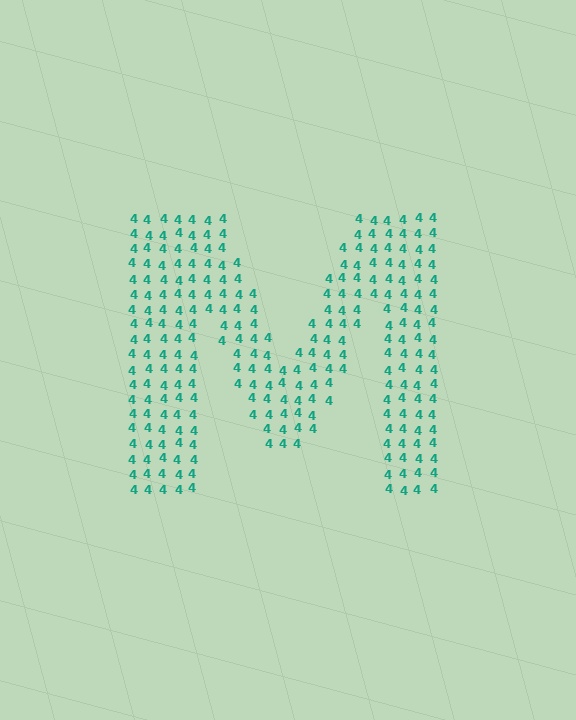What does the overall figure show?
The overall figure shows the letter M.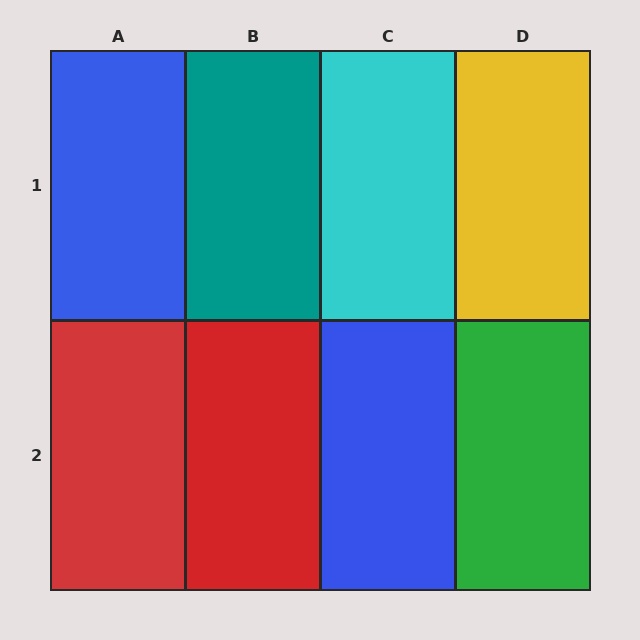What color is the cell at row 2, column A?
Red.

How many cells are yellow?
1 cell is yellow.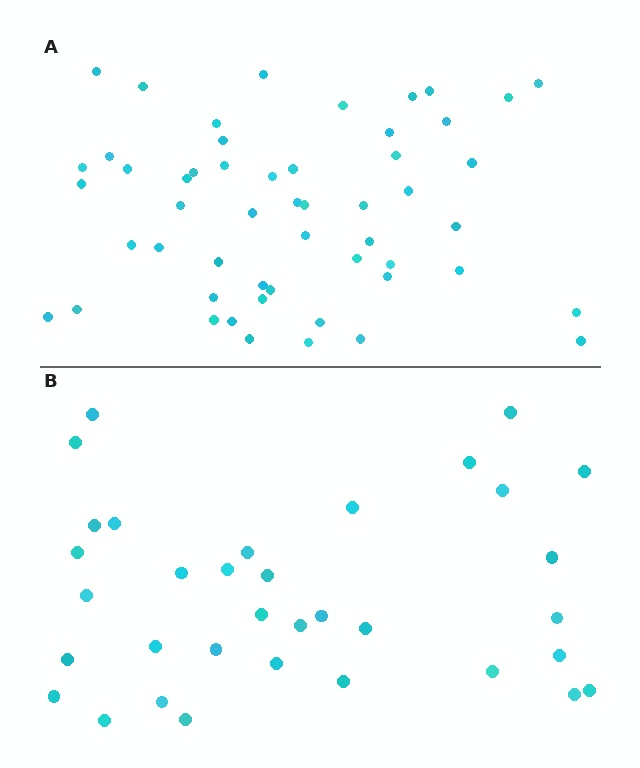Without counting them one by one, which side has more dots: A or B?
Region A (the top region) has more dots.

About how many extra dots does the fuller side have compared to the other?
Region A has approximately 20 more dots than region B.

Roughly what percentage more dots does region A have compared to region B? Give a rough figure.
About 55% more.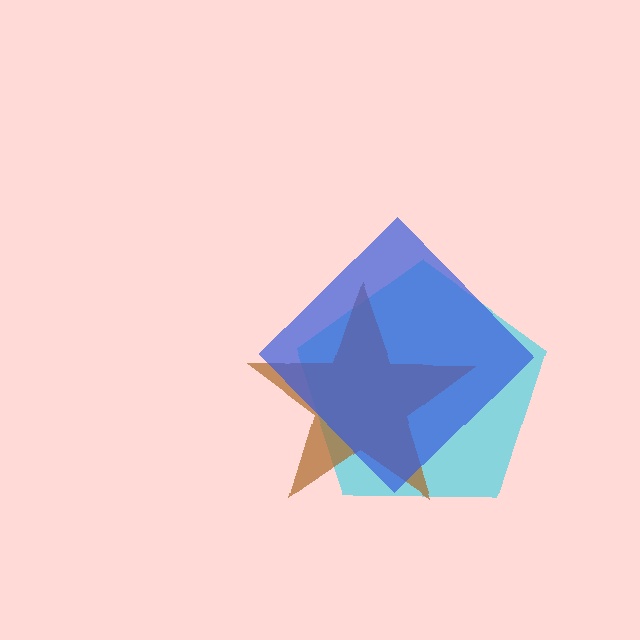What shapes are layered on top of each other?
The layered shapes are: a cyan pentagon, a brown star, a blue diamond.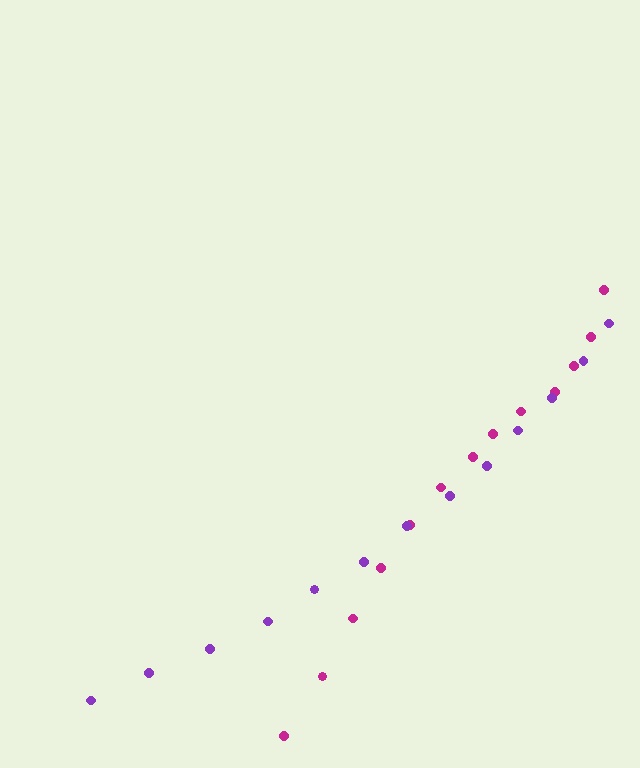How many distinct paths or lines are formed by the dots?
There are 2 distinct paths.